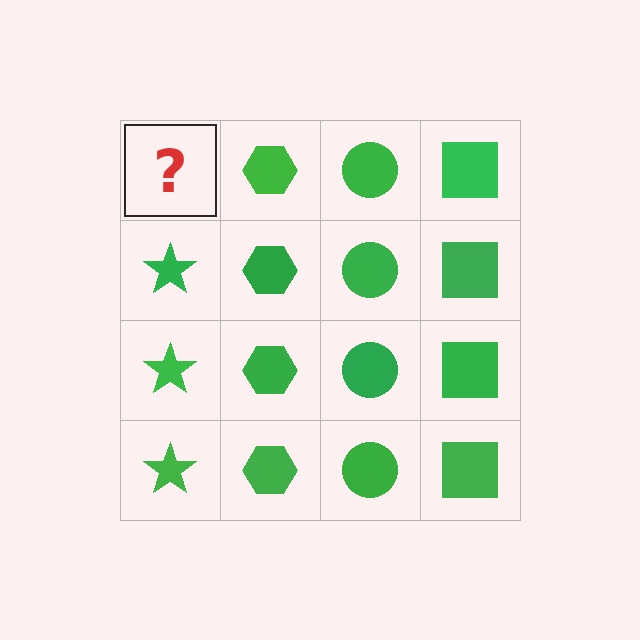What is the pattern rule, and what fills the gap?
The rule is that each column has a consistent shape. The gap should be filled with a green star.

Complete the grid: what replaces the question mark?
The question mark should be replaced with a green star.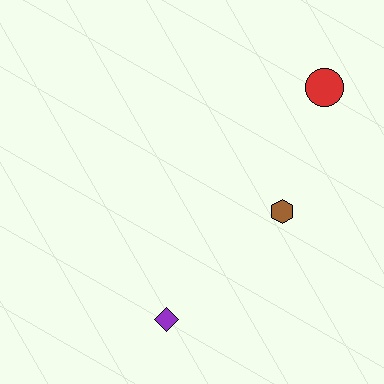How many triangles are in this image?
There are no triangles.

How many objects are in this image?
There are 3 objects.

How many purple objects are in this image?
There is 1 purple object.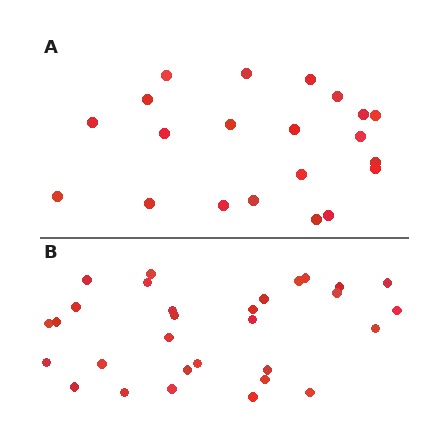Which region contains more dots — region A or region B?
Region B (the bottom region) has more dots.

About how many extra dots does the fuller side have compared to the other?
Region B has roughly 8 or so more dots than region A.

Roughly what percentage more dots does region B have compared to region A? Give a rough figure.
About 45% more.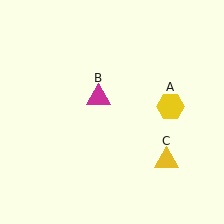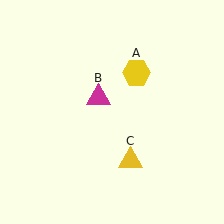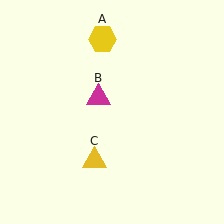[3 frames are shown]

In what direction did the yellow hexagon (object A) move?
The yellow hexagon (object A) moved up and to the left.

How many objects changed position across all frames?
2 objects changed position: yellow hexagon (object A), yellow triangle (object C).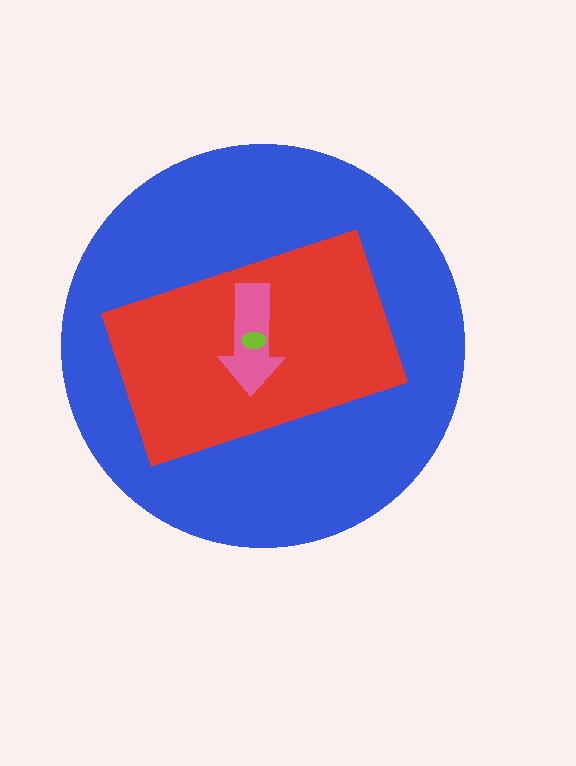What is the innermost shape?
The lime ellipse.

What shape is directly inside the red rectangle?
The pink arrow.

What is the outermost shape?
The blue circle.